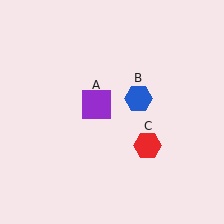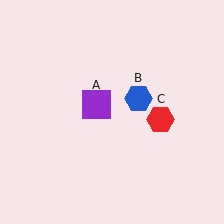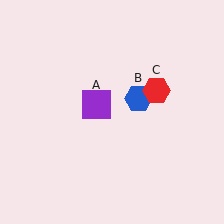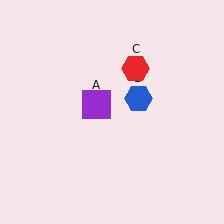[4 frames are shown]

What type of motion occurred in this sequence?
The red hexagon (object C) rotated counterclockwise around the center of the scene.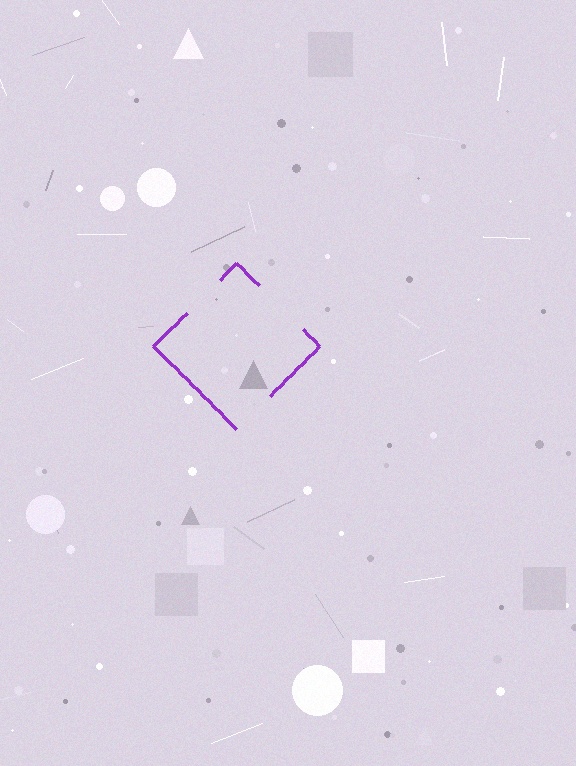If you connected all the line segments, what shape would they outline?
They would outline a diamond.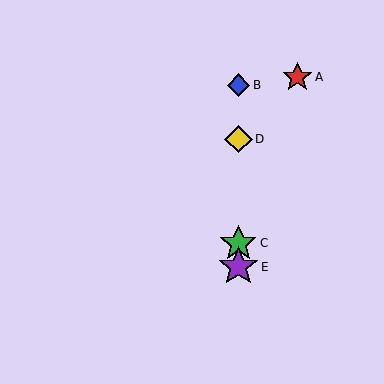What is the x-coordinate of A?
Object A is at x≈297.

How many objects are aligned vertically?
4 objects (B, C, D, E) are aligned vertically.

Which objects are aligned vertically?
Objects B, C, D, E are aligned vertically.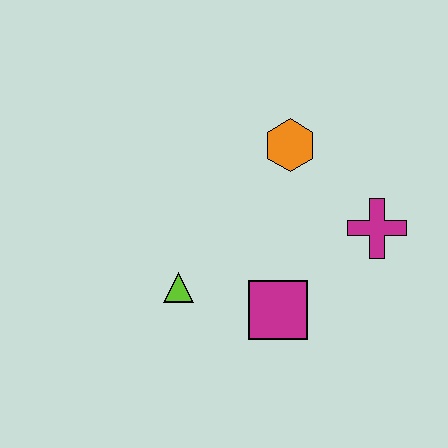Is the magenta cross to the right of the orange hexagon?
Yes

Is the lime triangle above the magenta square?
Yes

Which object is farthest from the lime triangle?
The magenta cross is farthest from the lime triangle.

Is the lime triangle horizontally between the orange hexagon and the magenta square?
No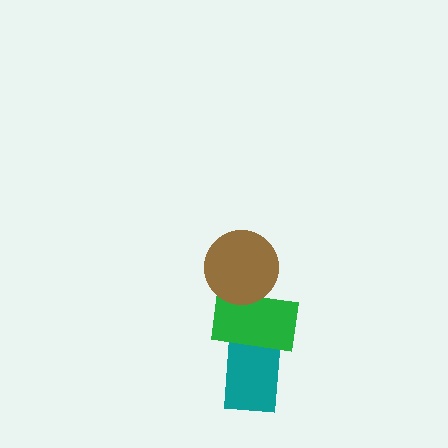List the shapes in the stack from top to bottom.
From top to bottom: the brown circle, the green rectangle, the teal rectangle.